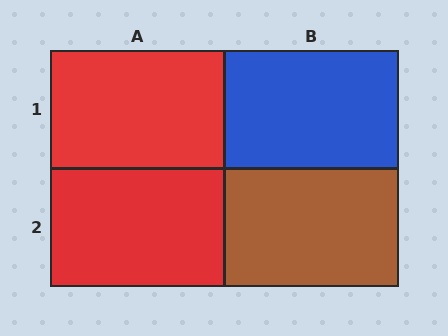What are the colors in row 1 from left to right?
Red, blue.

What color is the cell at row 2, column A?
Red.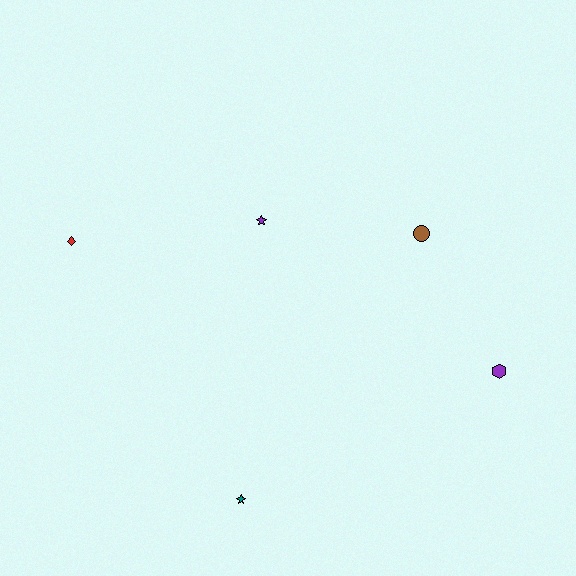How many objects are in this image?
There are 5 objects.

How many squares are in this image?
There are no squares.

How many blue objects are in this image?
There are no blue objects.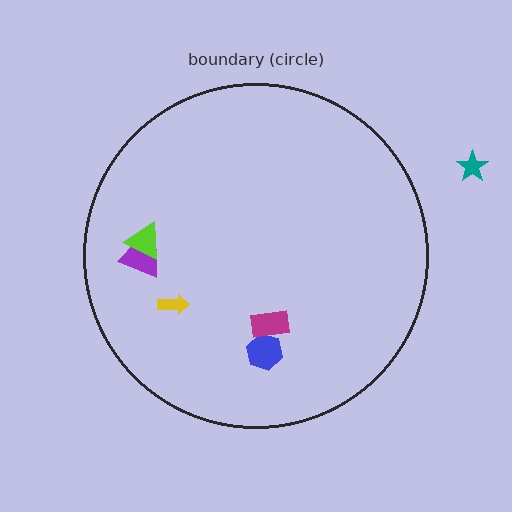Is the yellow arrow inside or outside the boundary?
Inside.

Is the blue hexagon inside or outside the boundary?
Inside.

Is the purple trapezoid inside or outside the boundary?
Inside.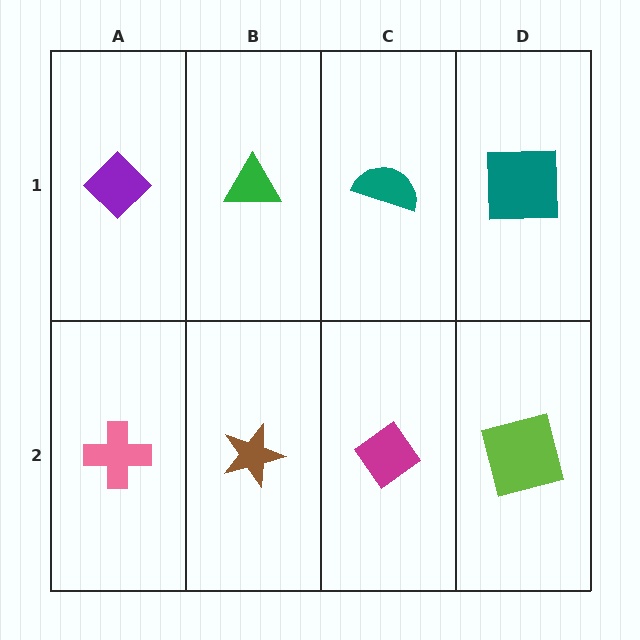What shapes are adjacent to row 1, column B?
A brown star (row 2, column B), a purple diamond (row 1, column A), a teal semicircle (row 1, column C).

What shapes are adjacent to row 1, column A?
A pink cross (row 2, column A), a green triangle (row 1, column B).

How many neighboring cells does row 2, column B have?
3.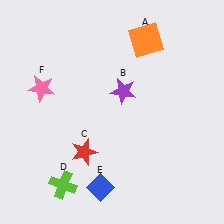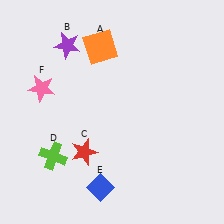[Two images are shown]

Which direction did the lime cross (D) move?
The lime cross (D) moved up.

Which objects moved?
The objects that moved are: the orange square (A), the purple star (B), the lime cross (D).